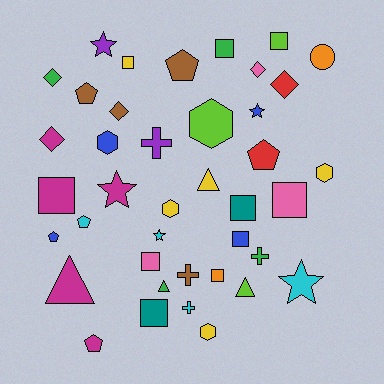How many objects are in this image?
There are 40 objects.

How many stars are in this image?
There are 5 stars.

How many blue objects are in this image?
There are 4 blue objects.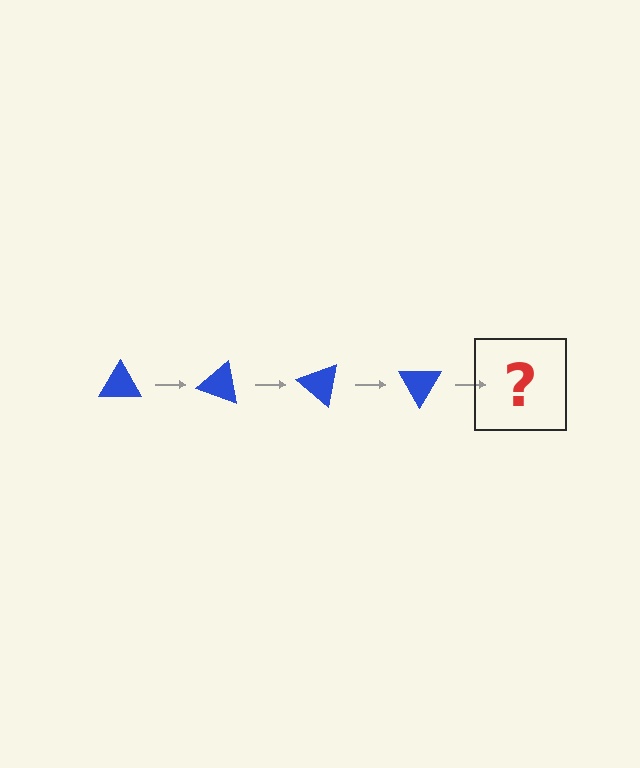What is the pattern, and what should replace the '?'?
The pattern is that the triangle rotates 20 degrees each step. The '?' should be a blue triangle rotated 80 degrees.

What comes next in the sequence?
The next element should be a blue triangle rotated 80 degrees.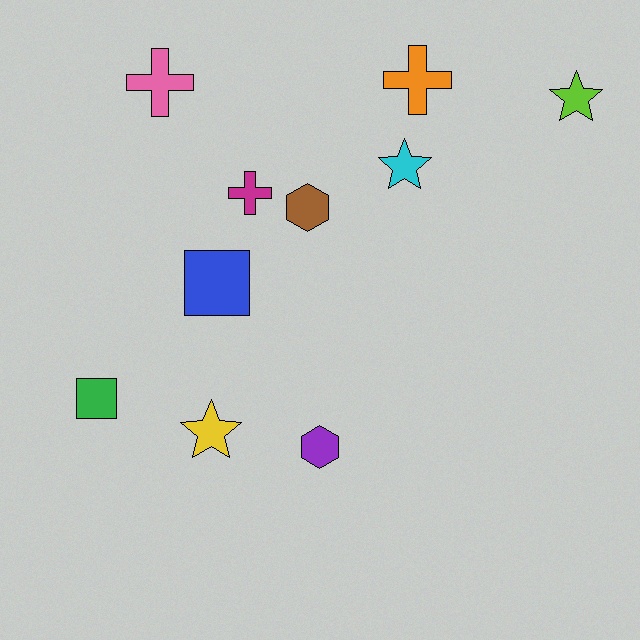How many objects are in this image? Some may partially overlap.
There are 10 objects.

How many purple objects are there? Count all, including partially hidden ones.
There is 1 purple object.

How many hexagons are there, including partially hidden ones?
There are 2 hexagons.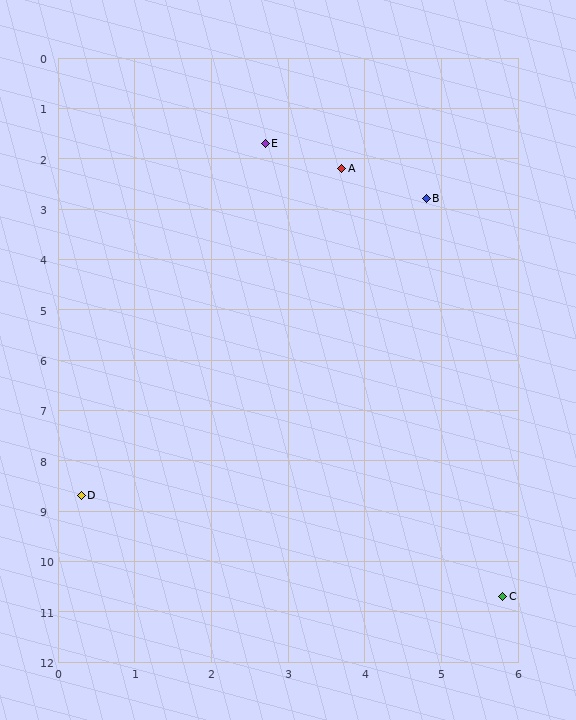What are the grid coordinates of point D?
Point D is at approximately (0.3, 8.7).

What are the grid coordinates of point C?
Point C is at approximately (5.8, 10.7).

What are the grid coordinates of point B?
Point B is at approximately (4.8, 2.8).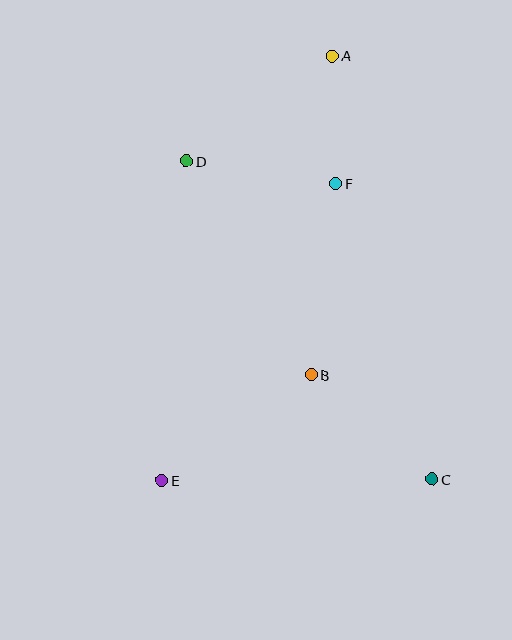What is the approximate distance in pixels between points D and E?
The distance between D and E is approximately 320 pixels.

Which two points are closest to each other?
Points A and F are closest to each other.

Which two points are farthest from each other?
Points A and E are farthest from each other.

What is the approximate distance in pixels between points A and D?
The distance between A and D is approximately 180 pixels.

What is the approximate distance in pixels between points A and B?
The distance between A and B is approximately 320 pixels.